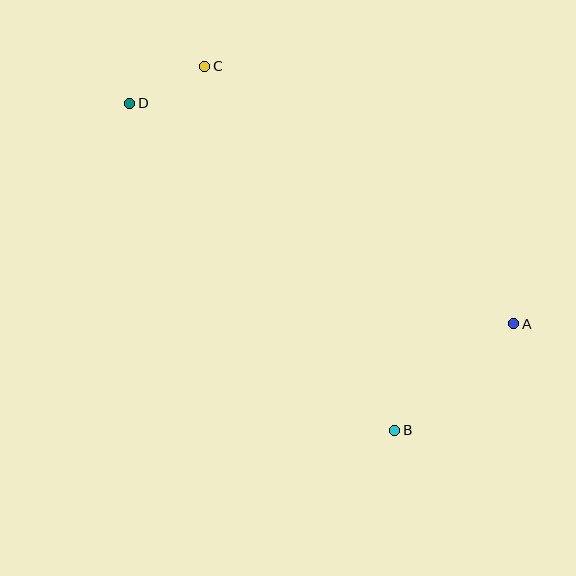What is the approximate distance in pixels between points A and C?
The distance between A and C is approximately 402 pixels.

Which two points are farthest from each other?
Points A and D are farthest from each other.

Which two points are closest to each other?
Points C and D are closest to each other.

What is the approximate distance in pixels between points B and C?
The distance between B and C is approximately 411 pixels.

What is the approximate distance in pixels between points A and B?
The distance between A and B is approximately 160 pixels.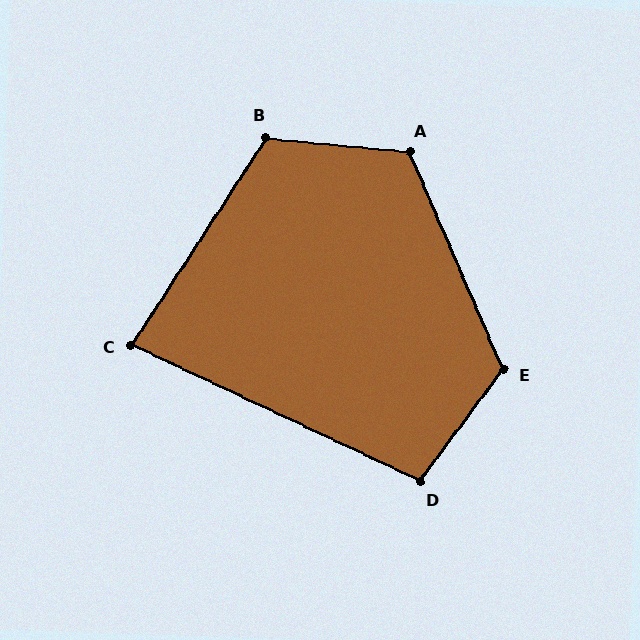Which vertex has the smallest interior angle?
C, at approximately 82 degrees.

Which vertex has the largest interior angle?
E, at approximately 120 degrees.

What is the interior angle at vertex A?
Approximately 119 degrees (obtuse).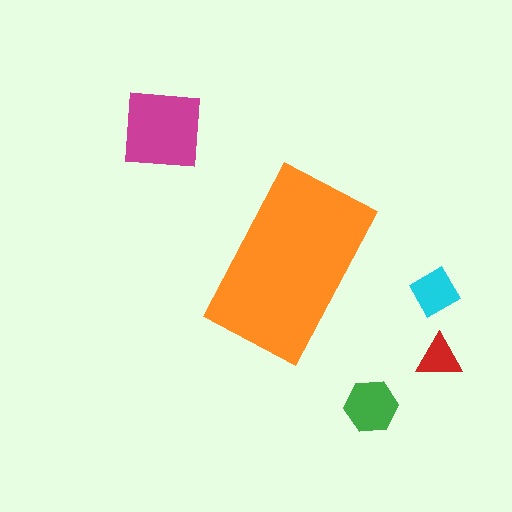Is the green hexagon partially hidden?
No, the green hexagon is fully visible.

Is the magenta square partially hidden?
No, the magenta square is fully visible.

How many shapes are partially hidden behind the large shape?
0 shapes are partially hidden.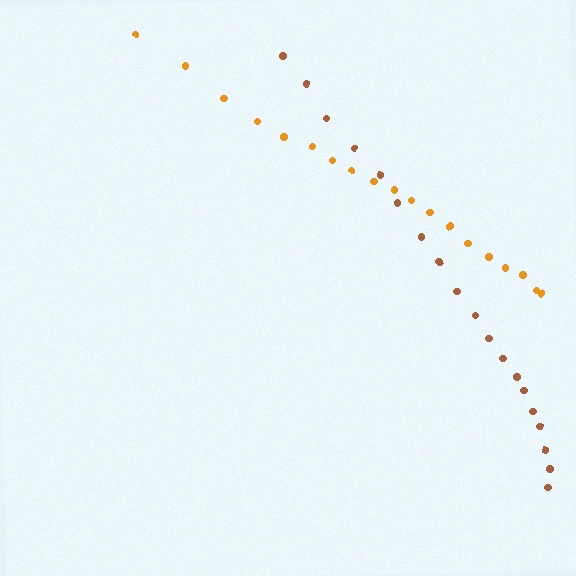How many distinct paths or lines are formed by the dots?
There are 2 distinct paths.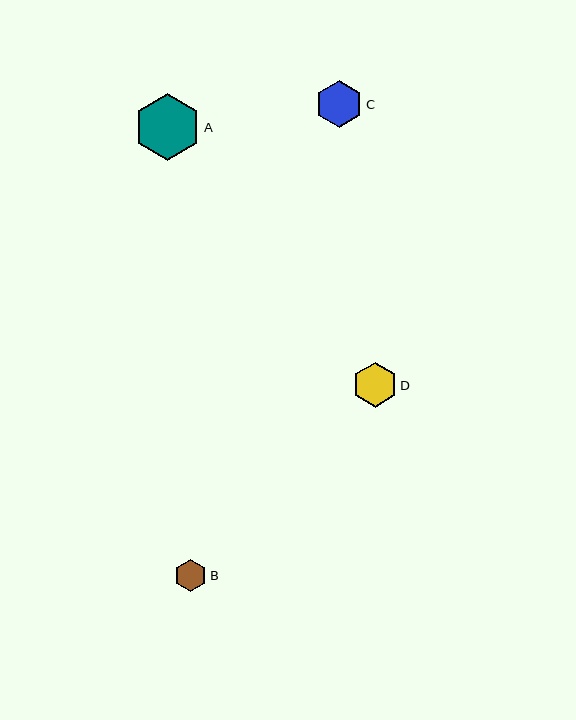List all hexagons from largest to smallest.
From largest to smallest: A, C, D, B.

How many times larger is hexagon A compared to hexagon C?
Hexagon A is approximately 1.4 times the size of hexagon C.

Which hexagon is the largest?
Hexagon A is the largest with a size of approximately 67 pixels.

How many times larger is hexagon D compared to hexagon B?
Hexagon D is approximately 1.4 times the size of hexagon B.